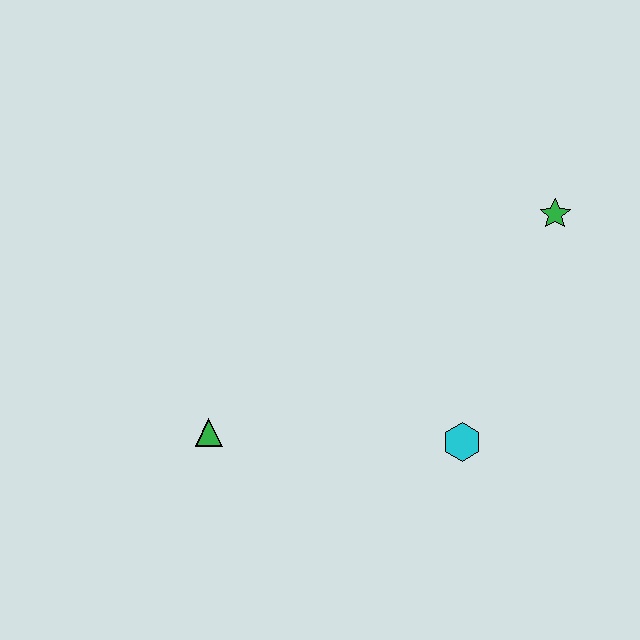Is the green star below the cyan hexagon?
No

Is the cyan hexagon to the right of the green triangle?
Yes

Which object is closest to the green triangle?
The cyan hexagon is closest to the green triangle.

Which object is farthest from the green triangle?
The green star is farthest from the green triangle.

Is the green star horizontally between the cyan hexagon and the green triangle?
No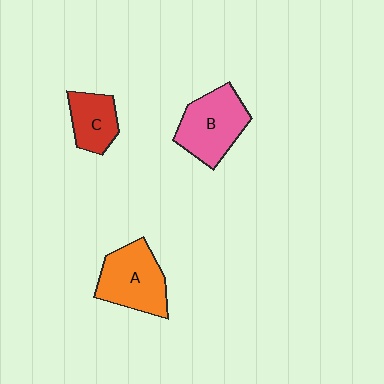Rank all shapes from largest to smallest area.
From largest to smallest: A (orange), B (pink), C (red).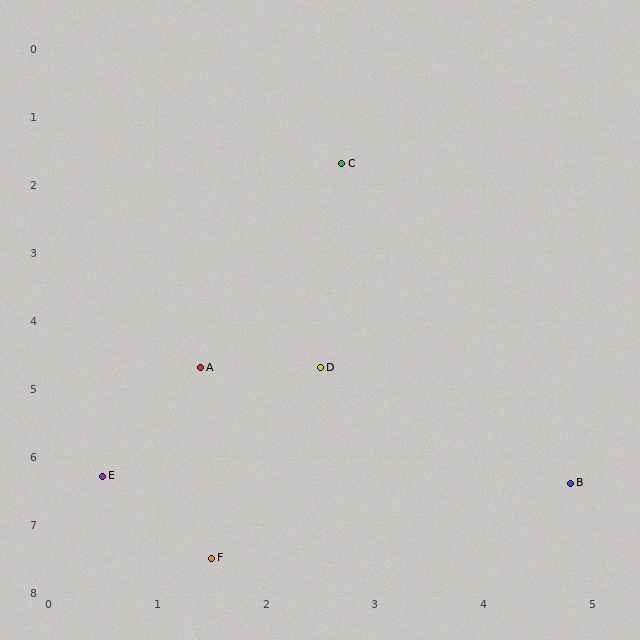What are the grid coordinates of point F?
Point F is at approximately (1.5, 7.5).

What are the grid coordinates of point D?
Point D is at approximately (2.5, 4.7).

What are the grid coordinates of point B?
Point B is at approximately (4.8, 6.4).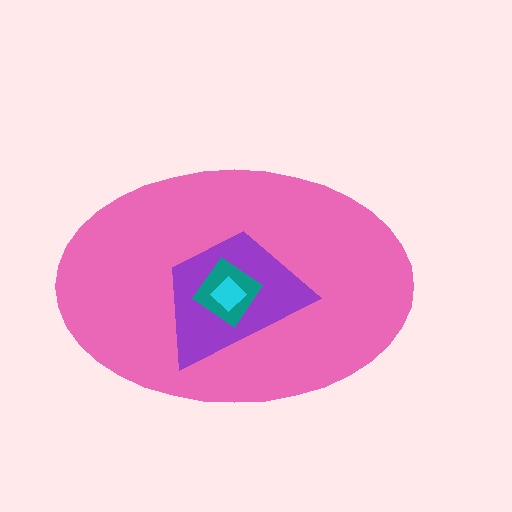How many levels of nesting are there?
4.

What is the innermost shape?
The cyan diamond.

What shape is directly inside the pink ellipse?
The purple trapezoid.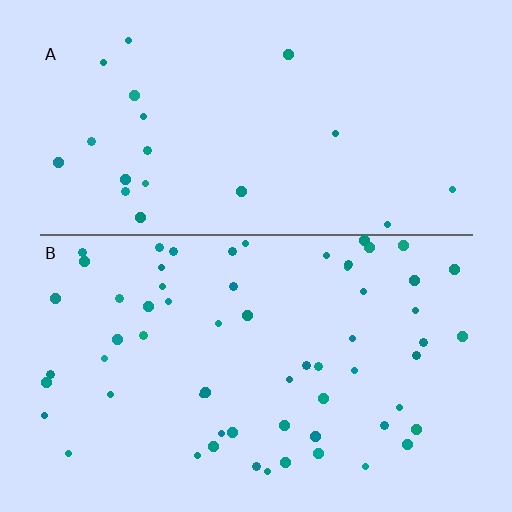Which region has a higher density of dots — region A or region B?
B (the bottom).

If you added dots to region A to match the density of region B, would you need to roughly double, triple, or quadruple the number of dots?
Approximately triple.